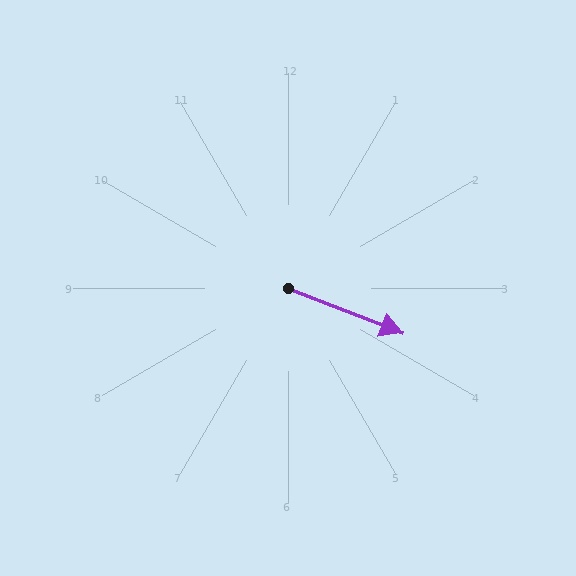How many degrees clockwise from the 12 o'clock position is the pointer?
Approximately 111 degrees.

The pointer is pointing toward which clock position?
Roughly 4 o'clock.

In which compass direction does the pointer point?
East.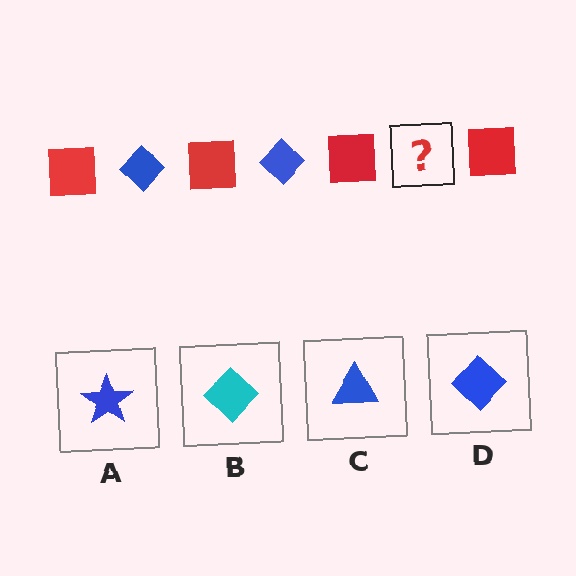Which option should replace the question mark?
Option D.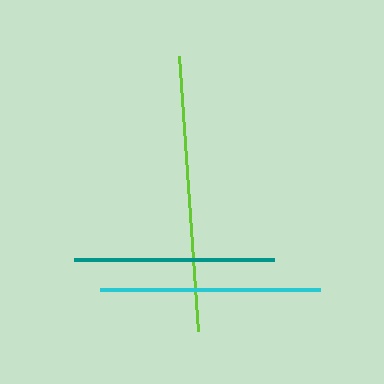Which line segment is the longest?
The lime line is the longest at approximately 276 pixels.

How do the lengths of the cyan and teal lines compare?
The cyan and teal lines are approximately the same length.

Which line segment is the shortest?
The teal line is the shortest at approximately 201 pixels.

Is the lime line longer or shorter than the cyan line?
The lime line is longer than the cyan line.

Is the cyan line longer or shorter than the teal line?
The cyan line is longer than the teal line.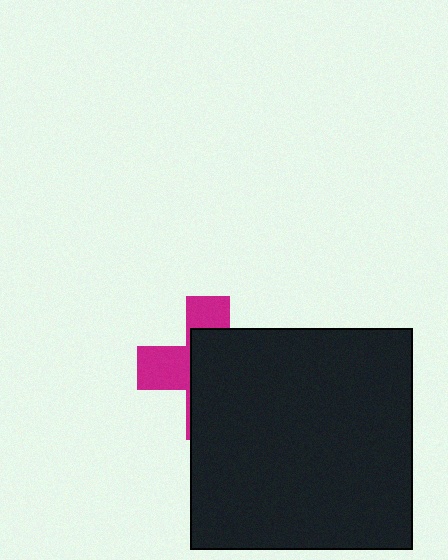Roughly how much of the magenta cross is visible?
A small part of it is visible (roughly 37%).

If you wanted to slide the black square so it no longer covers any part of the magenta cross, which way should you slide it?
Slide it right — that is the most direct way to separate the two shapes.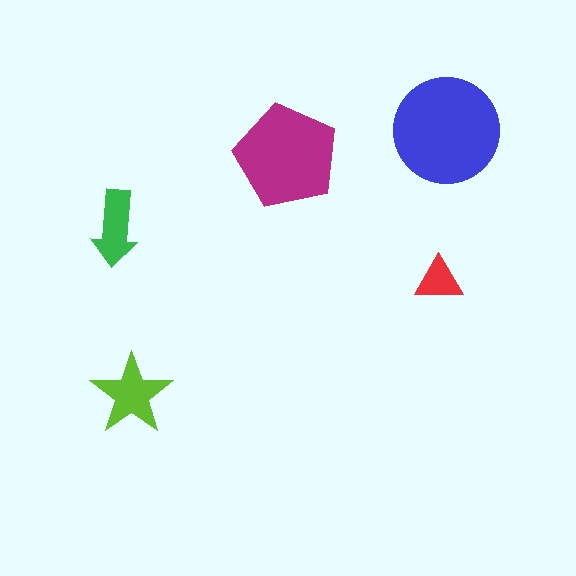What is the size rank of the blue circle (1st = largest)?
1st.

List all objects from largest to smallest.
The blue circle, the magenta pentagon, the lime star, the green arrow, the red triangle.